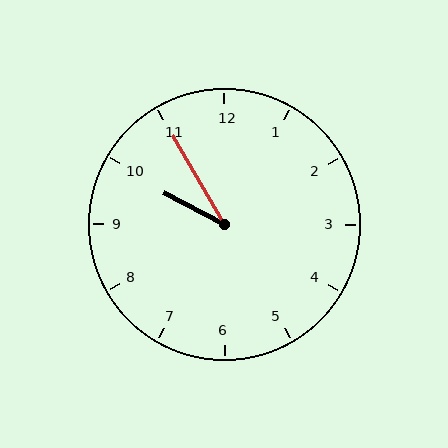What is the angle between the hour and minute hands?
Approximately 32 degrees.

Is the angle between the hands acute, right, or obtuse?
It is acute.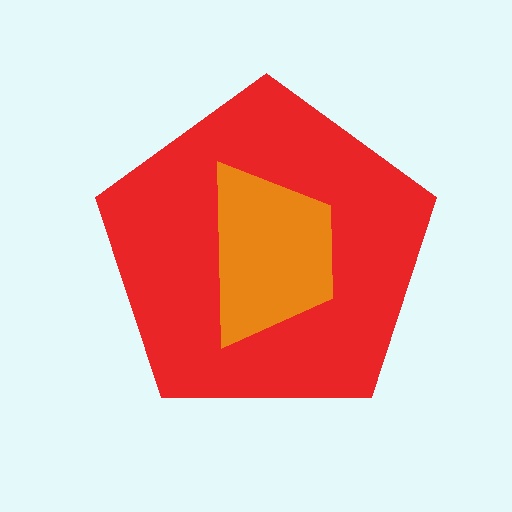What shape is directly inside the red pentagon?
The orange trapezoid.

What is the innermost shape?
The orange trapezoid.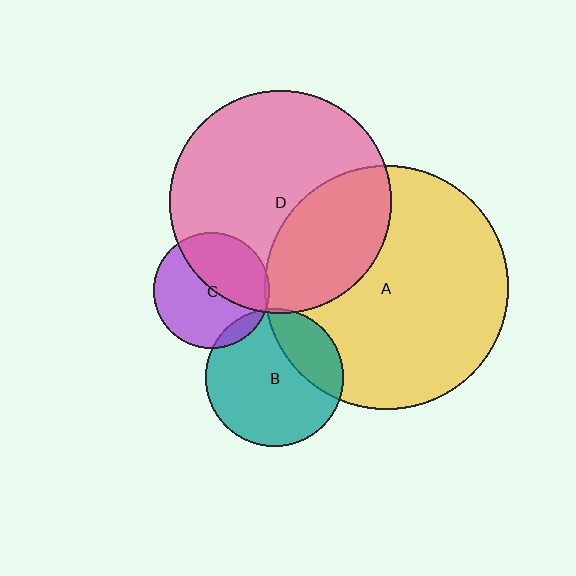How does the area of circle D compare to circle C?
Approximately 3.7 times.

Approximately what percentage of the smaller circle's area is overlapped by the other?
Approximately 10%.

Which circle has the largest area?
Circle A (yellow).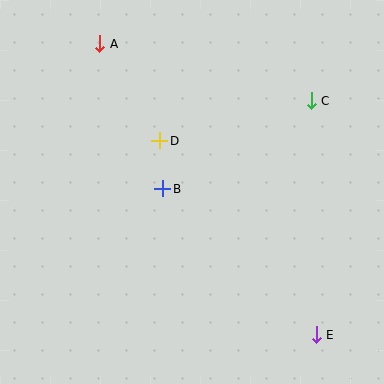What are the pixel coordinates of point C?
Point C is at (311, 101).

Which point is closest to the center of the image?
Point B at (163, 189) is closest to the center.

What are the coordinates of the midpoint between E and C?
The midpoint between E and C is at (314, 218).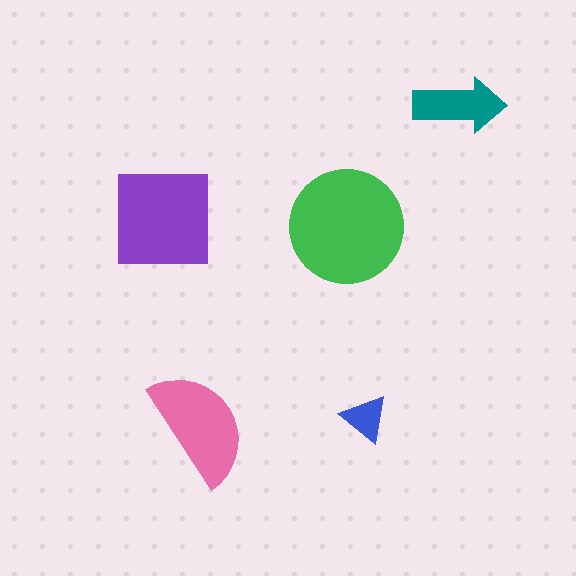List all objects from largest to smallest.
The green circle, the purple square, the pink semicircle, the teal arrow, the blue triangle.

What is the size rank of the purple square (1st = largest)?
2nd.